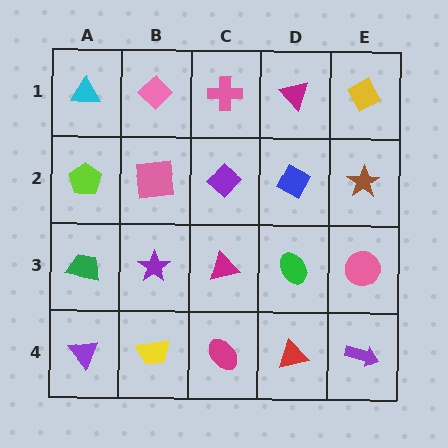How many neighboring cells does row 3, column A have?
3.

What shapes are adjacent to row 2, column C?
A pink cross (row 1, column C), a magenta triangle (row 3, column C), a pink square (row 2, column B), a blue diamond (row 2, column D).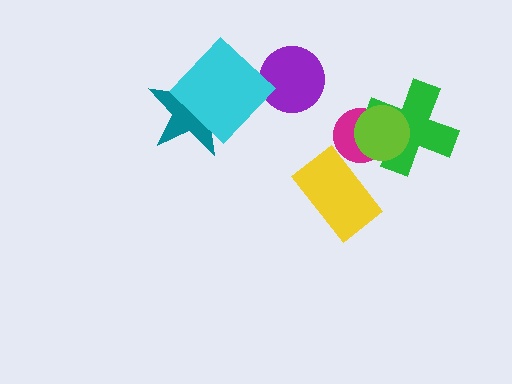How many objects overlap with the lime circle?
2 objects overlap with the lime circle.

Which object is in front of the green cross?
The lime circle is in front of the green cross.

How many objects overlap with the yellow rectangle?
0 objects overlap with the yellow rectangle.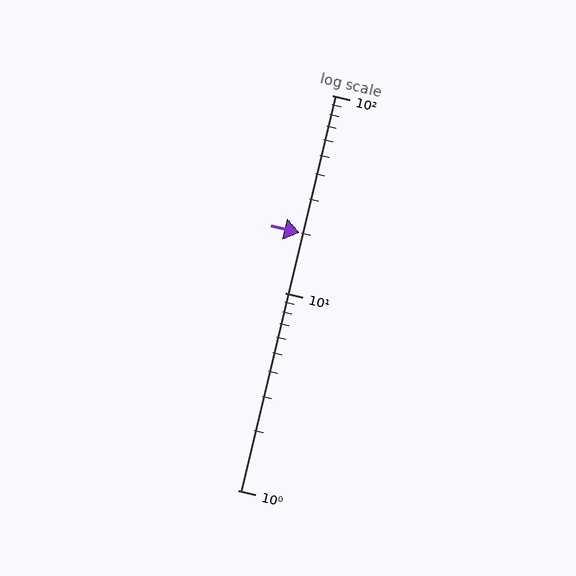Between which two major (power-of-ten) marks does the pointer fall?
The pointer is between 10 and 100.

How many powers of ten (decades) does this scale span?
The scale spans 2 decades, from 1 to 100.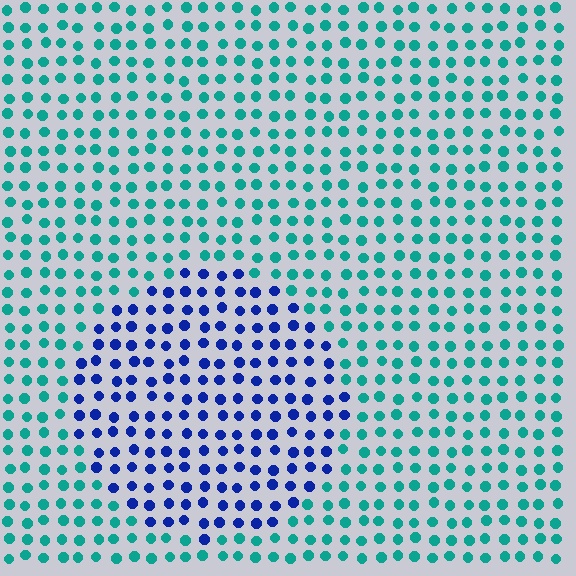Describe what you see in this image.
The image is filled with small teal elements in a uniform arrangement. A circle-shaped region is visible where the elements are tinted to a slightly different hue, forming a subtle color boundary.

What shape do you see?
I see a circle.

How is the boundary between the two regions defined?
The boundary is defined purely by a slight shift in hue (about 58 degrees). Spacing, size, and orientation are identical on both sides.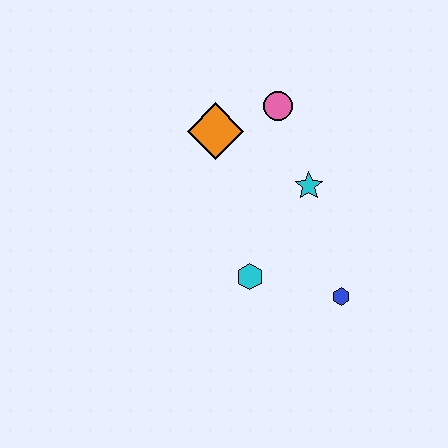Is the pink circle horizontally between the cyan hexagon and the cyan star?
Yes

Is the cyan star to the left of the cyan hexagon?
No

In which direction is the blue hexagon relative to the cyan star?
The blue hexagon is below the cyan star.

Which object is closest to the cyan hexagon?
The blue hexagon is closest to the cyan hexagon.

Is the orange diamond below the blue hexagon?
No